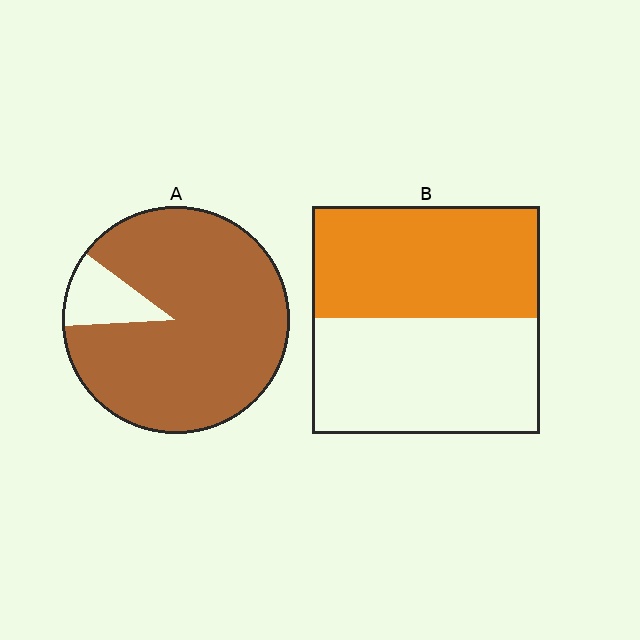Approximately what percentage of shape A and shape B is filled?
A is approximately 90% and B is approximately 50%.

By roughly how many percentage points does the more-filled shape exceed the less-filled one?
By roughly 40 percentage points (A over B).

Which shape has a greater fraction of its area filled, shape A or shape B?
Shape A.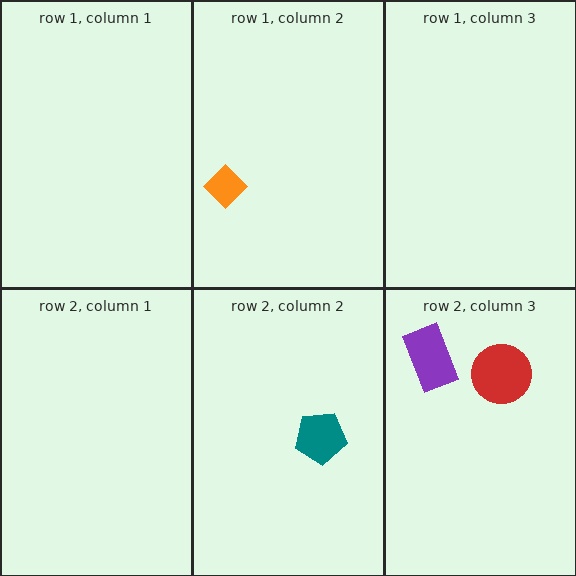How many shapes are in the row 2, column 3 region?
2.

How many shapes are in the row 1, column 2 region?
1.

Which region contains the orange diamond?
The row 1, column 2 region.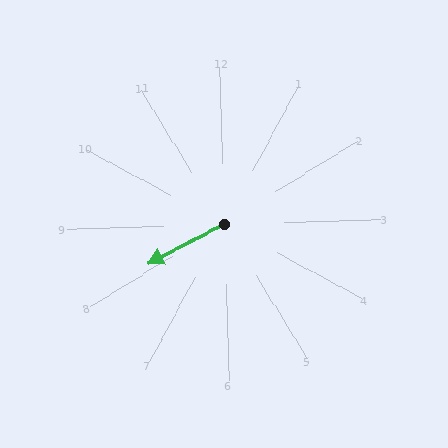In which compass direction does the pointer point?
Southwest.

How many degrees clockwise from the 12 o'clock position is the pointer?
Approximately 244 degrees.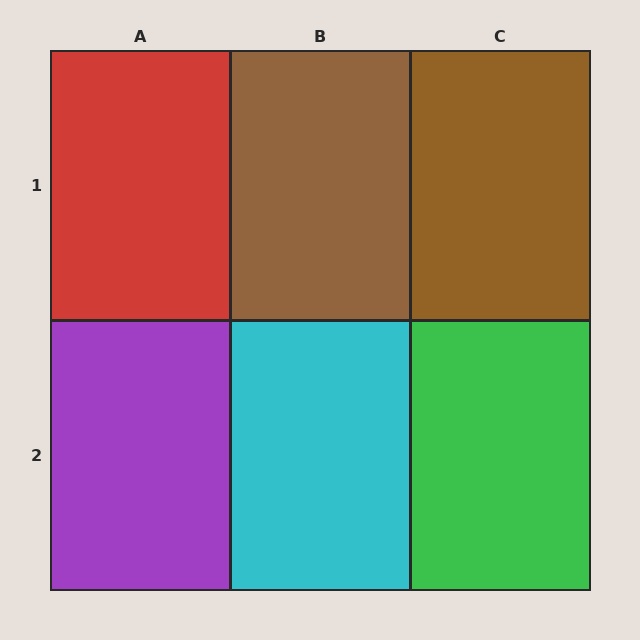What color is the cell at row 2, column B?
Cyan.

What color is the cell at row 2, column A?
Purple.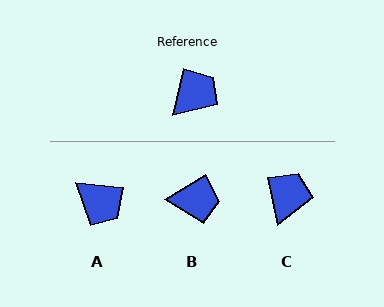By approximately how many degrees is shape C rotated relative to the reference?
Approximately 23 degrees counter-clockwise.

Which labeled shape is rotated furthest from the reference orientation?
A, about 84 degrees away.